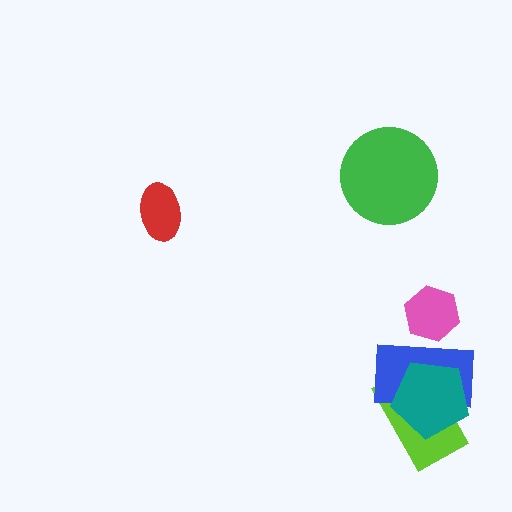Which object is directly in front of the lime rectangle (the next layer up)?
The blue rectangle is directly in front of the lime rectangle.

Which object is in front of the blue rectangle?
The teal pentagon is in front of the blue rectangle.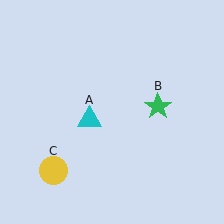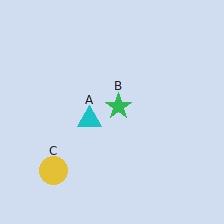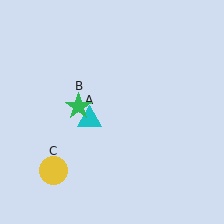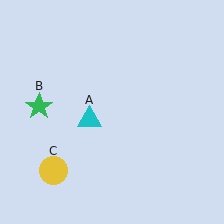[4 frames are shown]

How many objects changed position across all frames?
1 object changed position: green star (object B).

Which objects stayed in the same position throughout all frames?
Cyan triangle (object A) and yellow circle (object C) remained stationary.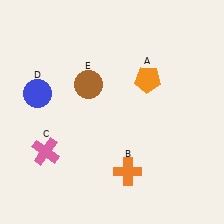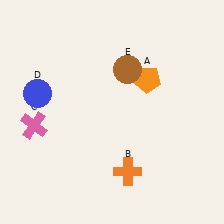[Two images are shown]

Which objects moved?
The objects that moved are: the pink cross (C), the brown circle (E).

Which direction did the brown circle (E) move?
The brown circle (E) moved right.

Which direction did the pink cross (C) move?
The pink cross (C) moved up.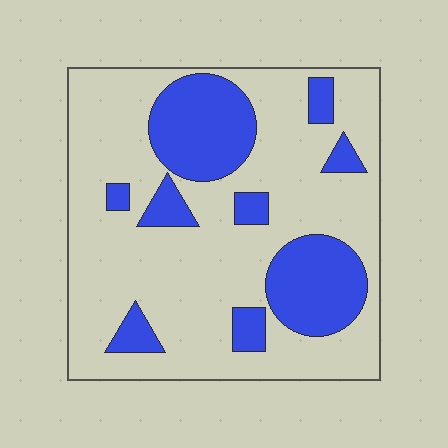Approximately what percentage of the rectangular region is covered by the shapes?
Approximately 25%.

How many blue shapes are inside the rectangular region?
9.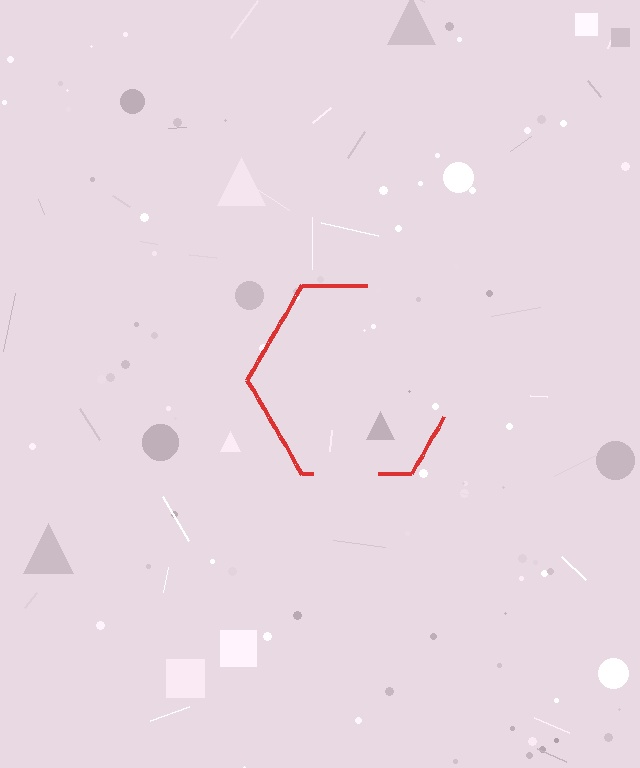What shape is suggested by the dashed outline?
The dashed outline suggests a hexagon.